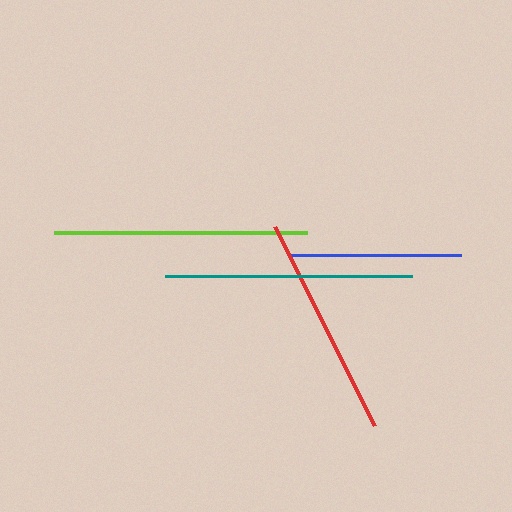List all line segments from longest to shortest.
From longest to shortest: lime, teal, red, blue.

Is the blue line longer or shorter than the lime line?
The lime line is longer than the blue line.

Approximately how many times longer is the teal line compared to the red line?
The teal line is approximately 1.1 times the length of the red line.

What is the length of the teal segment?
The teal segment is approximately 247 pixels long.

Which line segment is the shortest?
The blue line is the shortest at approximately 173 pixels.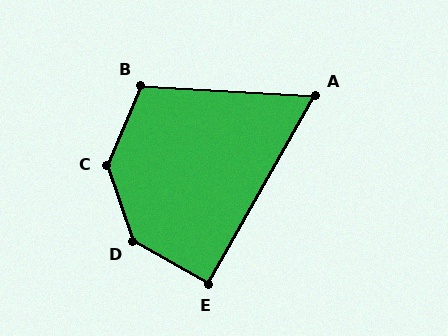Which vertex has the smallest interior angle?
A, at approximately 64 degrees.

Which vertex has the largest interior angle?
C, at approximately 139 degrees.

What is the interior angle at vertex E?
Approximately 90 degrees (approximately right).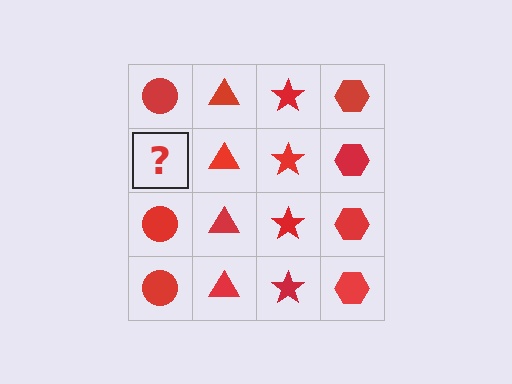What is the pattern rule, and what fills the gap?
The rule is that each column has a consistent shape. The gap should be filled with a red circle.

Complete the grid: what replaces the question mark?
The question mark should be replaced with a red circle.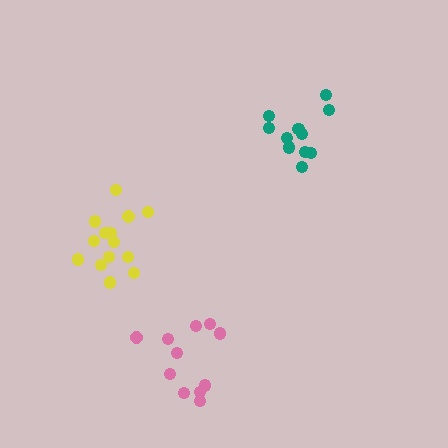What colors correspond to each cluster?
The clusters are colored: teal, yellow, pink.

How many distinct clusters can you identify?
There are 3 distinct clusters.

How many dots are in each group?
Group 1: 11 dots, Group 2: 14 dots, Group 3: 11 dots (36 total).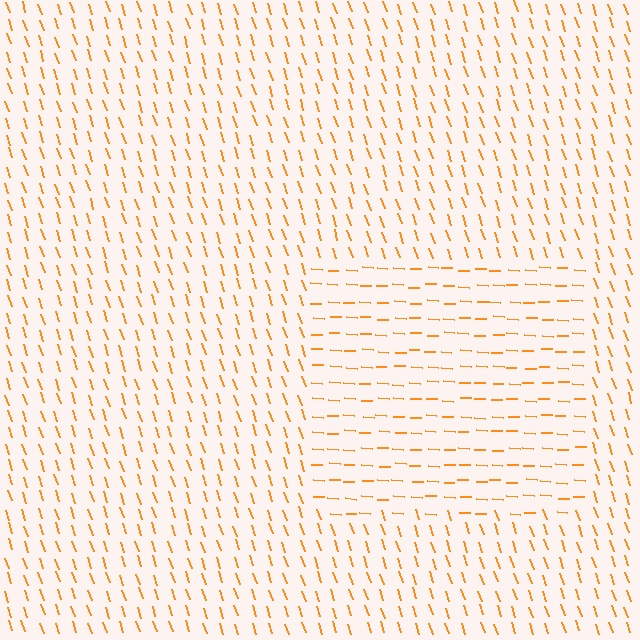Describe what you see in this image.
The image is filled with small orange line segments. A rectangle region in the image has lines oriented differently from the surrounding lines, creating a visible texture boundary.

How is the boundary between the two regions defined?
The boundary is defined purely by a change in line orientation (approximately 69 degrees difference). All lines are the same color and thickness.